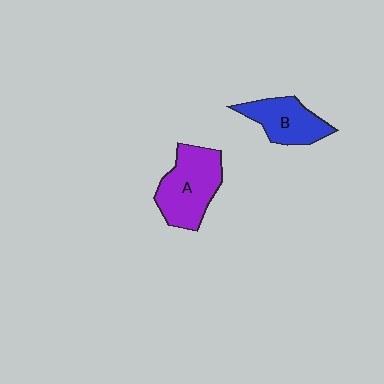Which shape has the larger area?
Shape A (purple).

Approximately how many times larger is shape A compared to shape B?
Approximately 1.3 times.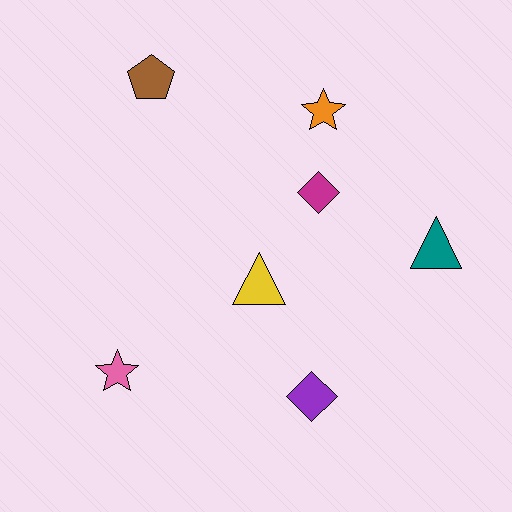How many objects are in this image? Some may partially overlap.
There are 7 objects.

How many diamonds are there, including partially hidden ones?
There are 2 diamonds.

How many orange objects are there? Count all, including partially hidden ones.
There is 1 orange object.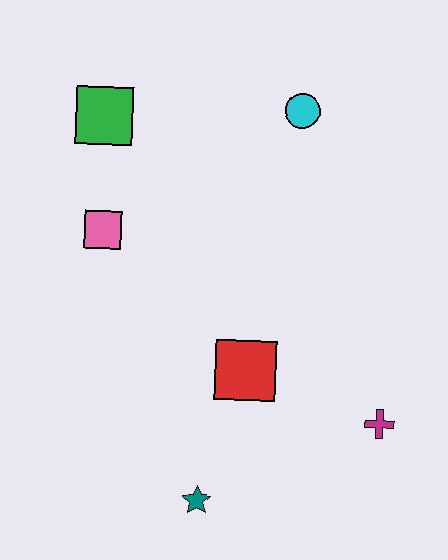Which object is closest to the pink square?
The green square is closest to the pink square.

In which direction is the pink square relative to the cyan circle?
The pink square is to the left of the cyan circle.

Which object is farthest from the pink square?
The magenta cross is farthest from the pink square.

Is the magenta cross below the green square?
Yes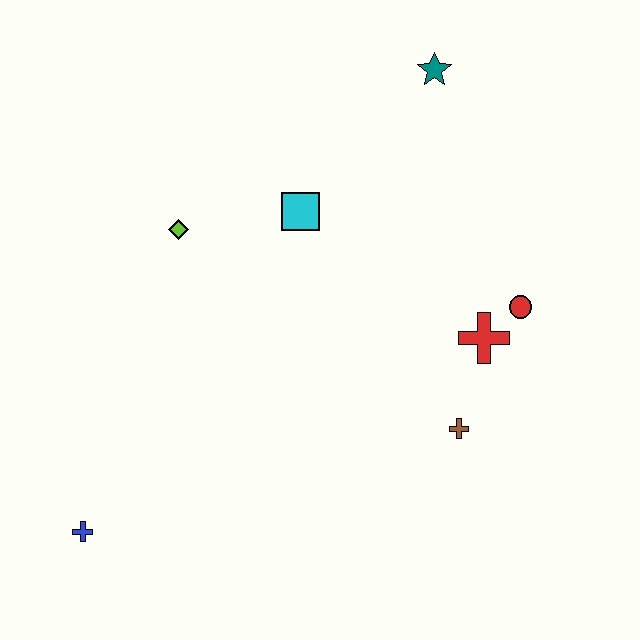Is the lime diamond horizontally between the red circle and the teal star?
No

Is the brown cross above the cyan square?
No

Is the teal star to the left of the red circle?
Yes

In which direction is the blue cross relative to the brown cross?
The blue cross is to the left of the brown cross.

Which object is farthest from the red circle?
The blue cross is farthest from the red circle.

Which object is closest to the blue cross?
The lime diamond is closest to the blue cross.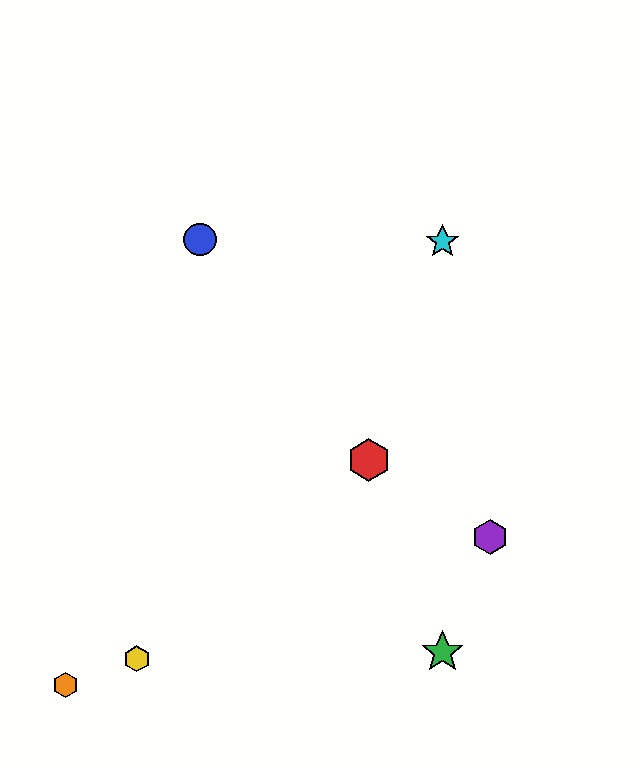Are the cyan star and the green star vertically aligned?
Yes, both are at x≈443.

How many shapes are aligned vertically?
2 shapes (the green star, the cyan star) are aligned vertically.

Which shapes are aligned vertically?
The green star, the cyan star are aligned vertically.